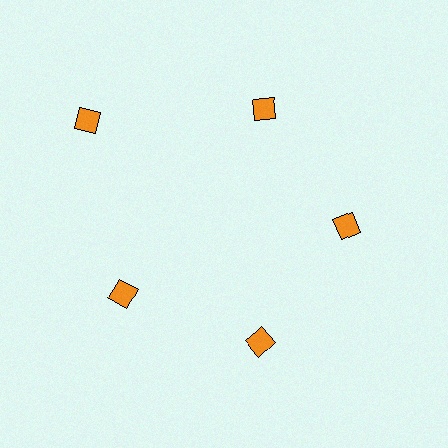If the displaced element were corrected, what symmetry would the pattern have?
It would have 5-fold rotational symmetry — the pattern would map onto itself every 72 degrees.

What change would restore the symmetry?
The symmetry would be restored by moving it inward, back onto the ring so that all 5 diamonds sit at equal angles and equal distance from the center.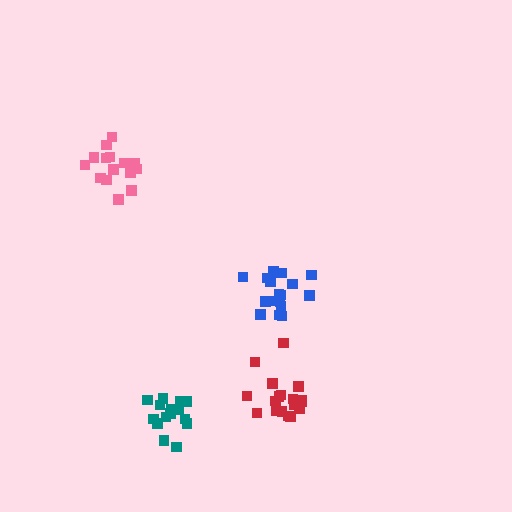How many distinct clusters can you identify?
There are 4 distinct clusters.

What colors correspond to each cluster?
The clusters are colored: blue, pink, teal, red.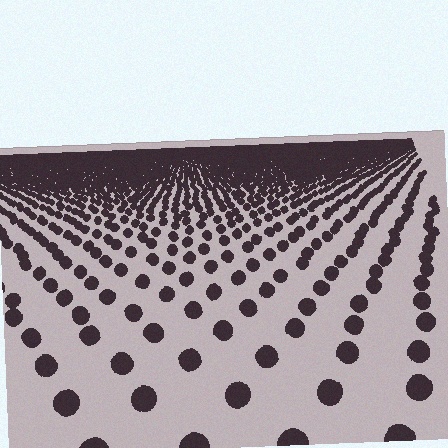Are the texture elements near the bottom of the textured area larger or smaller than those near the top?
Larger. Near the bottom, elements are closer to the viewer and appear at a bigger on-screen size.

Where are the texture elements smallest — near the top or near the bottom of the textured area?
Near the top.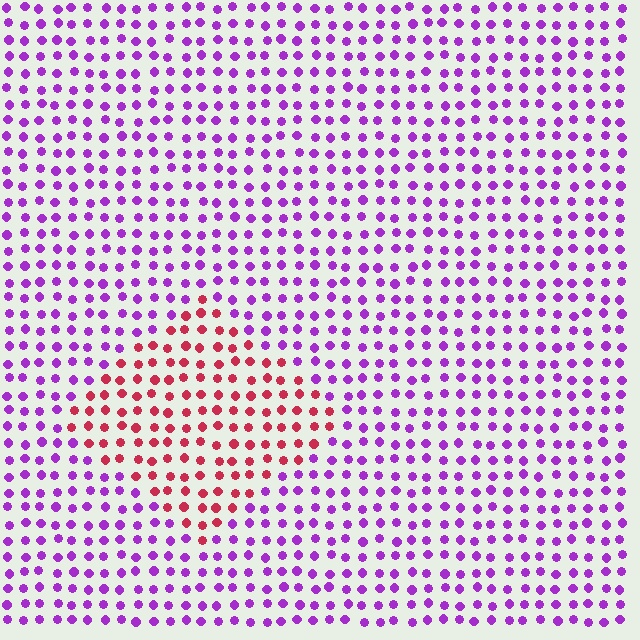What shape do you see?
I see a diamond.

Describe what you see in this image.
The image is filled with small purple elements in a uniform arrangement. A diamond-shaped region is visible where the elements are tinted to a slightly different hue, forming a subtle color boundary.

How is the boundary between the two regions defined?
The boundary is defined purely by a slight shift in hue (about 61 degrees). Spacing, size, and orientation are identical on both sides.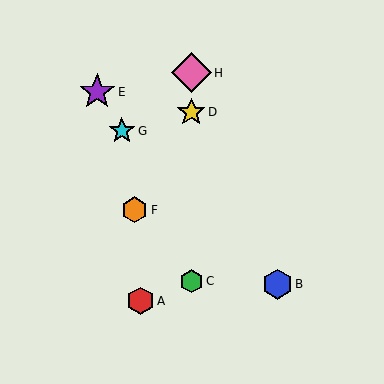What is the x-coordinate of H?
Object H is at x≈191.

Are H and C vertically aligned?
Yes, both are at x≈191.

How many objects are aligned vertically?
3 objects (C, D, H) are aligned vertically.